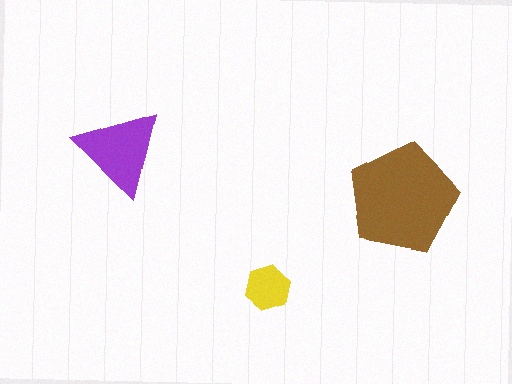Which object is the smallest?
The yellow hexagon.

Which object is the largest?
The brown pentagon.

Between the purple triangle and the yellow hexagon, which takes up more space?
The purple triangle.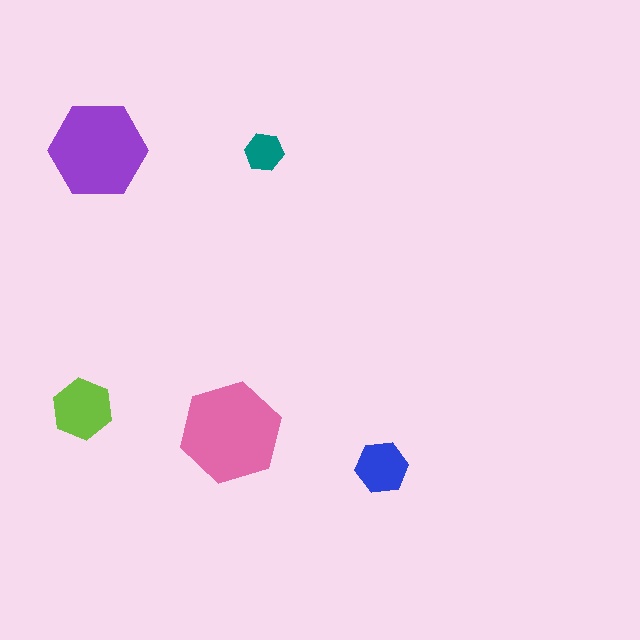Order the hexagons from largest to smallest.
the pink one, the purple one, the lime one, the blue one, the teal one.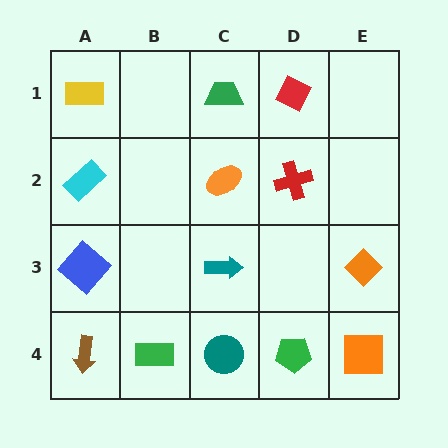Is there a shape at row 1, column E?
No, that cell is empty.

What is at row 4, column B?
A green rectangle.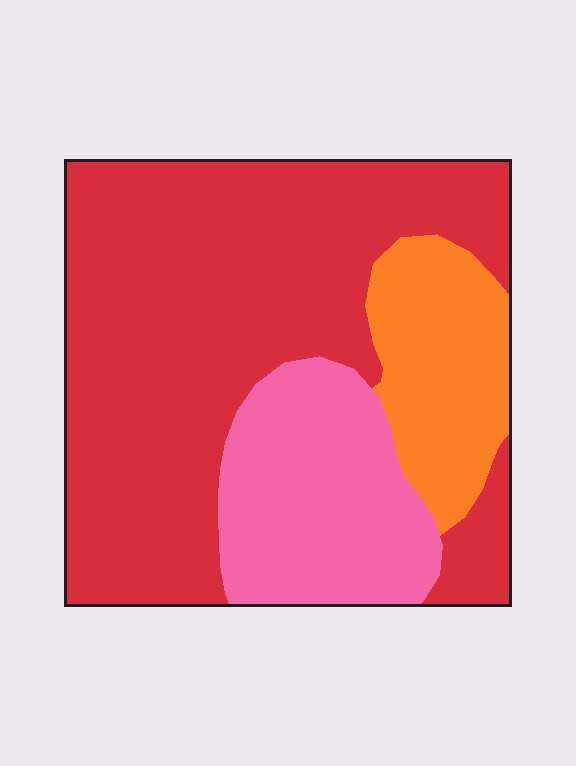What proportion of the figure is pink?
Pink takes up less than a quarter of the figure.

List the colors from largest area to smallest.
From largest to smallest: red, pink, orange.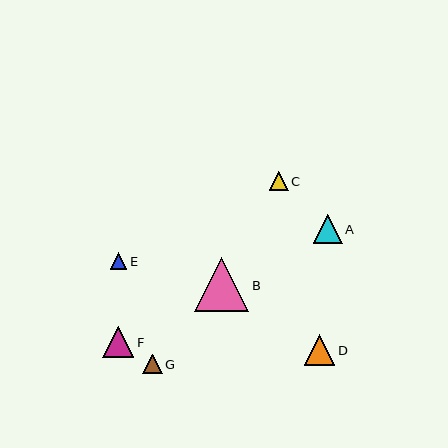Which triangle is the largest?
Triangle B is the largest with a size of approximately 54 pixels.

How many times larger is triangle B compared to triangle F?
Triangle B is approximately 1.7 times the size of triangle F.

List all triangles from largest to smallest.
From largest to smallest: B, F, D, A, G, C, E.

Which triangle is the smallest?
Triangle E is the smallest with a size of approximately 16 pixels.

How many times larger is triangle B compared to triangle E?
Triangle B is approximately 3.3 times the size of triangle E.